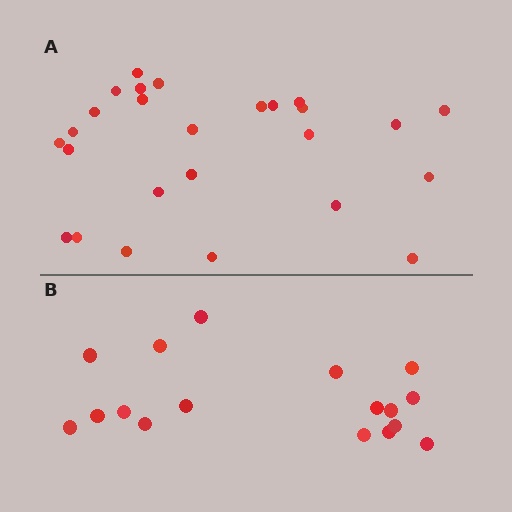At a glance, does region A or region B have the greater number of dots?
Region A (the top region) has more dots.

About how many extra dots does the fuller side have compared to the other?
Region A has roughly 8 or so more dots than region B.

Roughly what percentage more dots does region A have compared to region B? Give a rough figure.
About 55% more.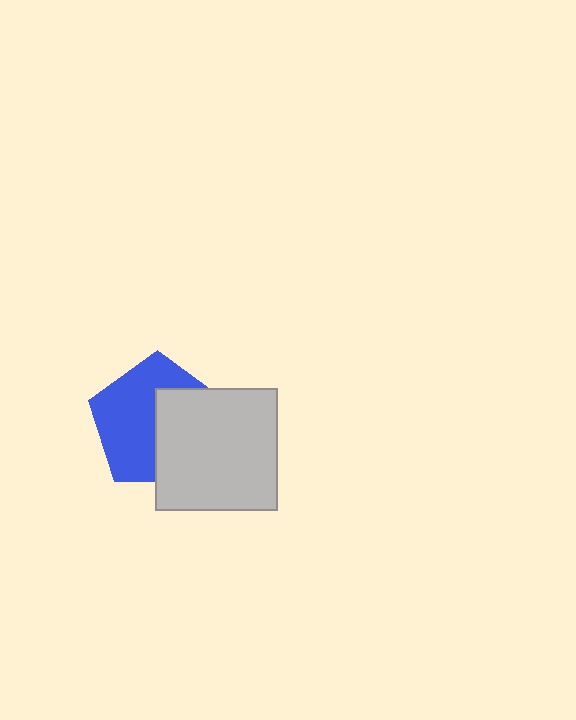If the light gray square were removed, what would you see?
You would see the complete blue pentagon.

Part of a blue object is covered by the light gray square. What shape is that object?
It is a pentagon.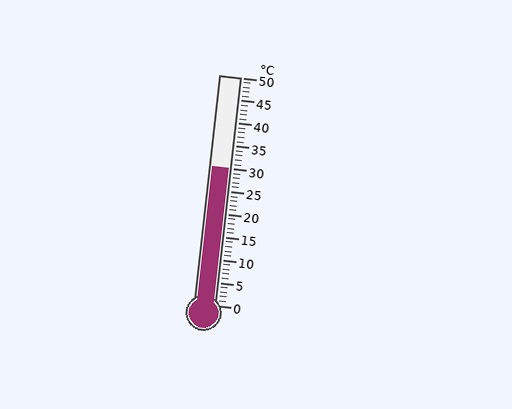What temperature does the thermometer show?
The thermometer shows approximately 30°C.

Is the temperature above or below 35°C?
The temperature is below 35°C.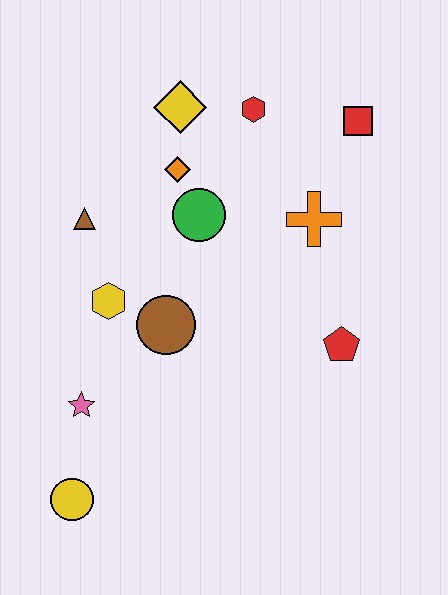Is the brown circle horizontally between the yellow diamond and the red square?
No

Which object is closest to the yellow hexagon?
The brown circle is closest to the yellow hexagon.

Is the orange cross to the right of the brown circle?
Yes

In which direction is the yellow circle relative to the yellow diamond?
The yellow circle is below the yellow diamond.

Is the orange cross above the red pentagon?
Yes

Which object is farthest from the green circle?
The yellow circle is farthest from the green circle.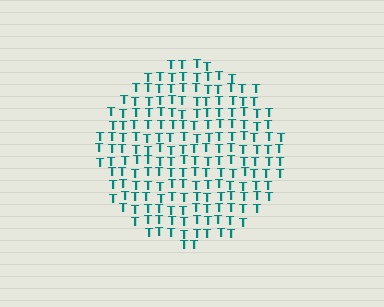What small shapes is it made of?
It is made of small letter T's.